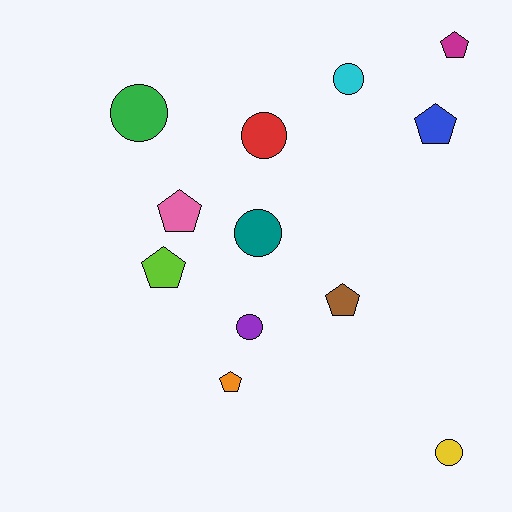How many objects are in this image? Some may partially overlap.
There are 12 objects.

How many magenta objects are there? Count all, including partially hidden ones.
There is 1 magenta object.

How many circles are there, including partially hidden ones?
There are 6 circles.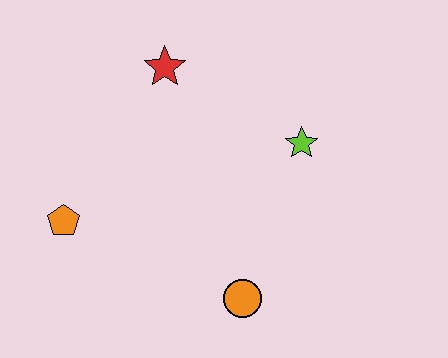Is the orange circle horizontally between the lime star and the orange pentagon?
Yes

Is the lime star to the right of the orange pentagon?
Yes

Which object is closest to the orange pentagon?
The red star is closest to the orange pentagon.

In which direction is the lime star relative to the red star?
The lime star is to the right of the red star.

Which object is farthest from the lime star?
The orange pentagon is farthest from the lime star.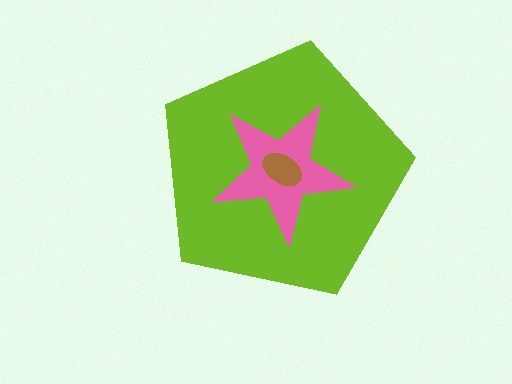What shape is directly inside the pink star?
The brown ellipse.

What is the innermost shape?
The brown ellipse.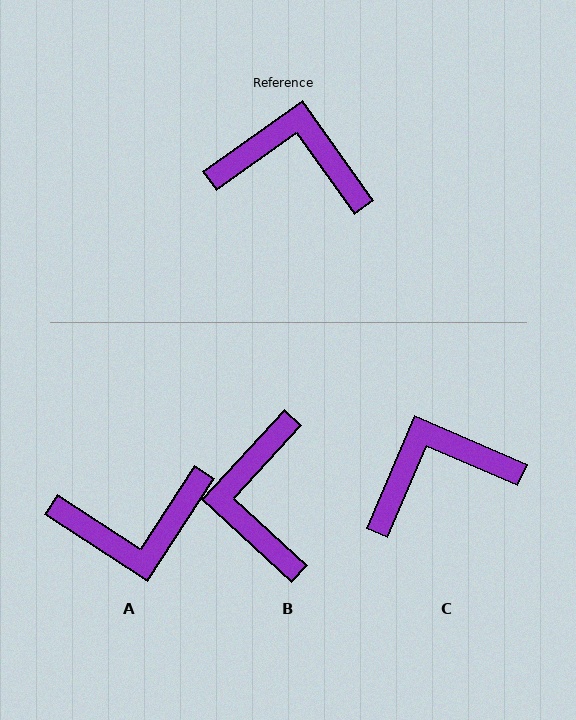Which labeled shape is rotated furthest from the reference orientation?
A, about 158 degrees away.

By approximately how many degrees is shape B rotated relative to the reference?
Approximately 102 degrees counter-clockwise.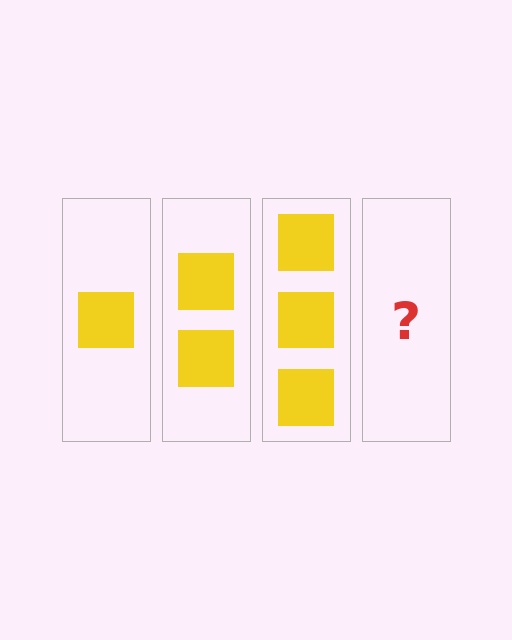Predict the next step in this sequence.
The next step is 4 squares.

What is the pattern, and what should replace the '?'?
The pattern is that each step adds one more square. The '?' should be 4 squares.